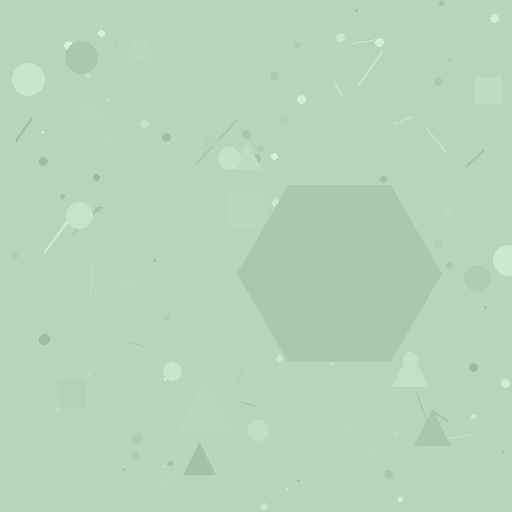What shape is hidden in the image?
A hexagon is hidden in the image.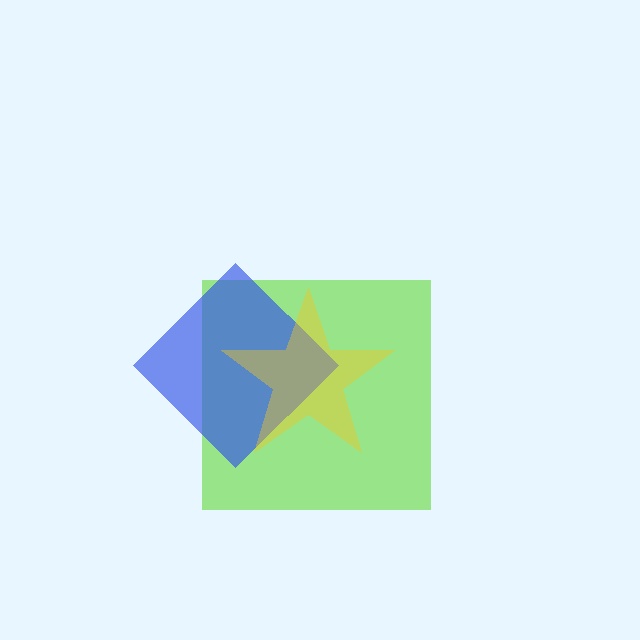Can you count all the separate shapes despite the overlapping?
Yes, there are 3 separate shapes.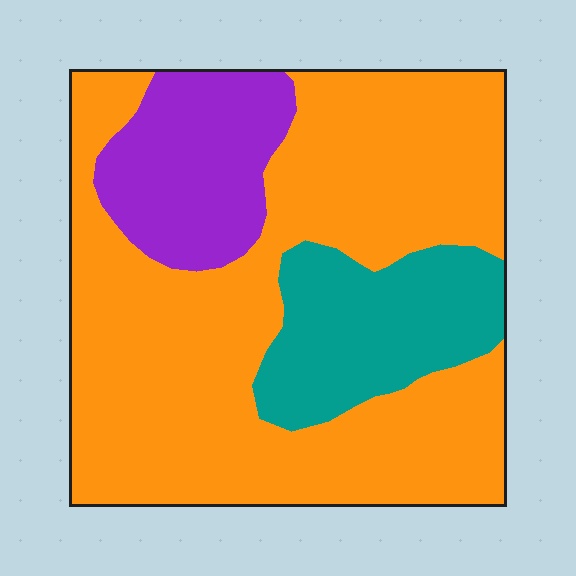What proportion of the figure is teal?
Teal covers about 15% of the figure.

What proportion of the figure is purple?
Purple takes up about one sixth (1/6) of the figure.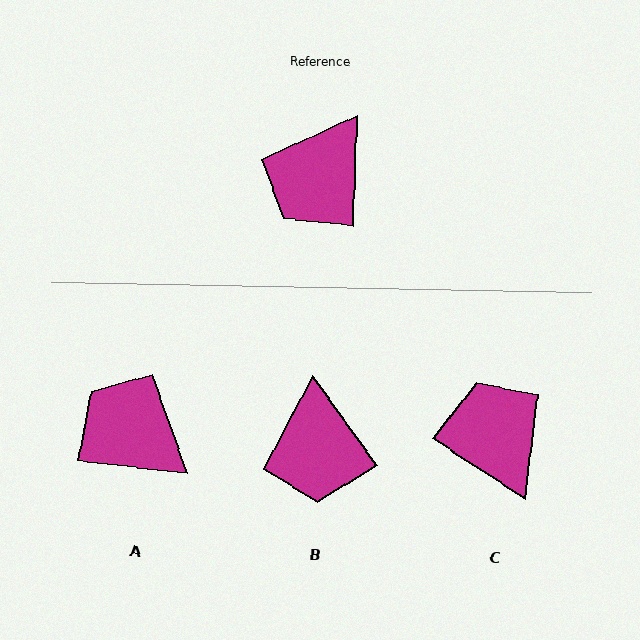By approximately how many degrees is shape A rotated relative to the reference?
Approximately 95 degrees clockwise.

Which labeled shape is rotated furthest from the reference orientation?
C, about 122 degrees away.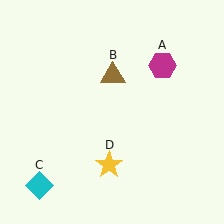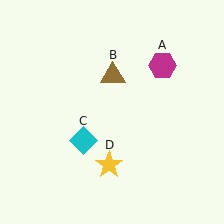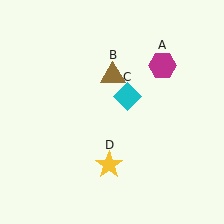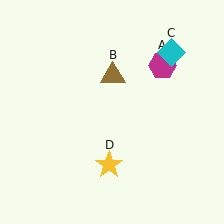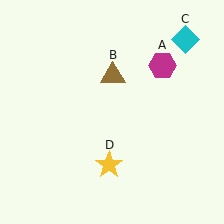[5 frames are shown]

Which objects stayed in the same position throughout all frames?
Magenta hexagon (object A) and brown triangle (object B) and yellow star (object D) remained stationary.